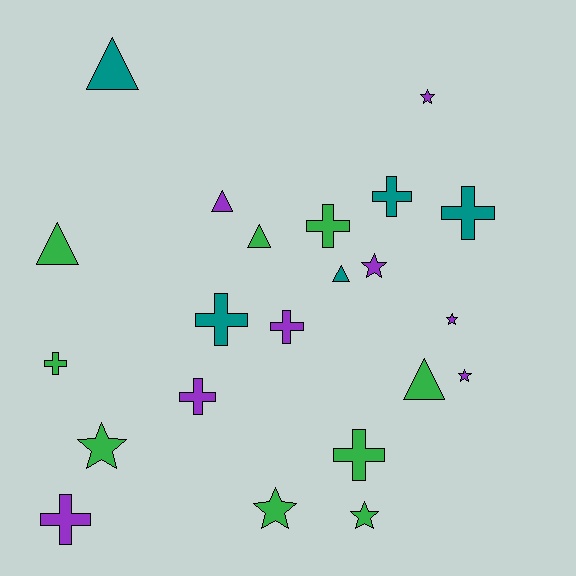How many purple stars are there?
There are 4 purple stars.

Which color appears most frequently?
Green, with 9 objects.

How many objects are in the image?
There are 22 objects.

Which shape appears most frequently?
Cross, with 9 objects.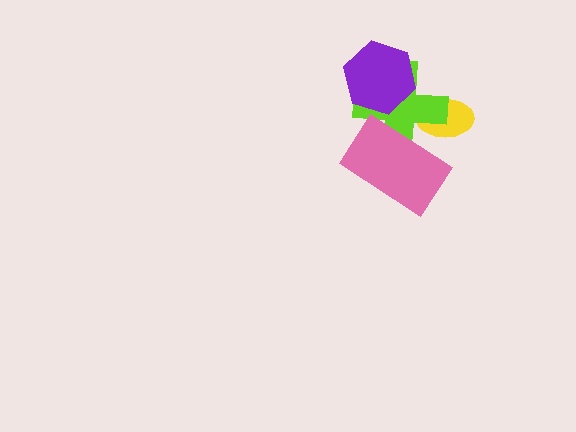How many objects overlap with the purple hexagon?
1 object overlaps with the purple hexagon.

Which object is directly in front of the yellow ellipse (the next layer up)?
The lime cross is directly in front of the yellow ellipse.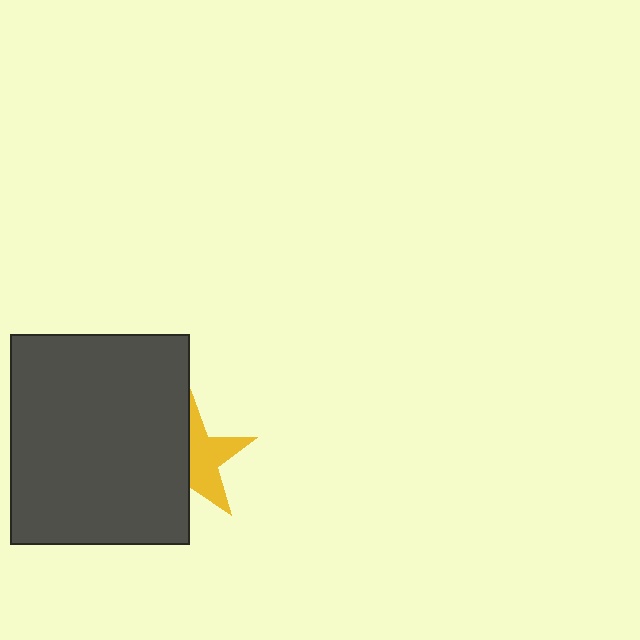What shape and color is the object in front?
The object in front is a dark gray rectangle.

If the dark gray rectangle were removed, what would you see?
You would see the complete yellow star.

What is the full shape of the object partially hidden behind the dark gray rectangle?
The partially hidden object is a yellow star.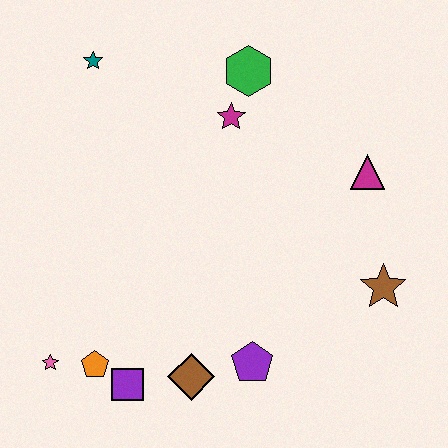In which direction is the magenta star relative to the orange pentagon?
The magenta star is above the orange pentagon.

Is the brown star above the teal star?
No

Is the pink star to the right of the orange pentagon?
No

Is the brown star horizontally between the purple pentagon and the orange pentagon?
No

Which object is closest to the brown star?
The magenta triangle is closest to the brown star.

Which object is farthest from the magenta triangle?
The pink star is farthest from the magenta triangle.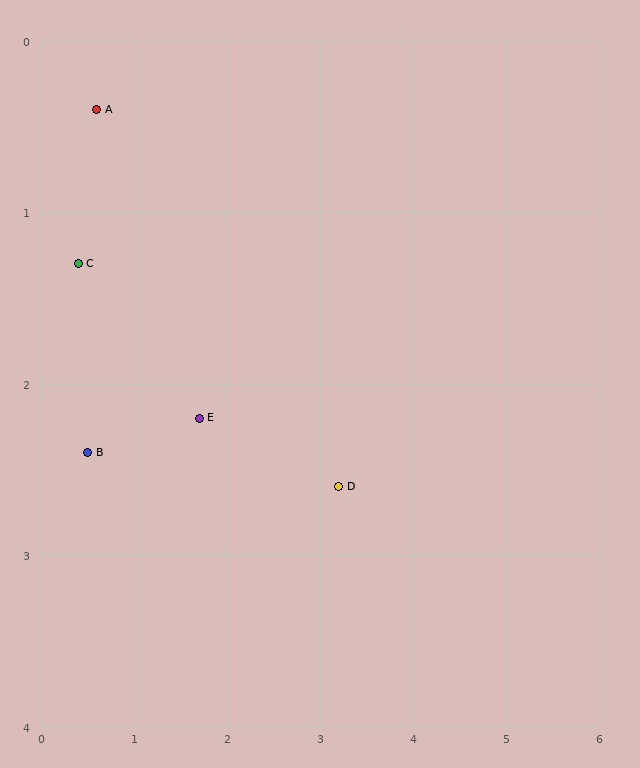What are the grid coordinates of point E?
Point E is at approximately (1.7, 2.2).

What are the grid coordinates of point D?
Point D is at approximately (3.2, 2.6).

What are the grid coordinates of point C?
Point C is at approximately (0.4, 1.3).